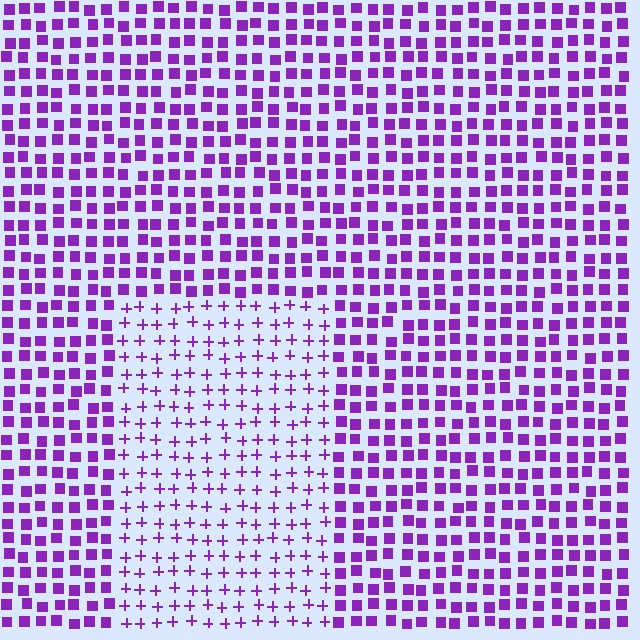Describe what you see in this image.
The image is filled with small purple elements arranged in a uniform grid. A rectangle-shaped region contains plus signs, while the surrounding area contains squares. The boundary is defined purely by the change in element shape.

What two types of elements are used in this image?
The image uses plus signs inside the rectangle region and squares outside it.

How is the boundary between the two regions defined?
The boundary is defined by a change in element shape: plus signs inside vs. squares outside. All elements share the same color and spacing.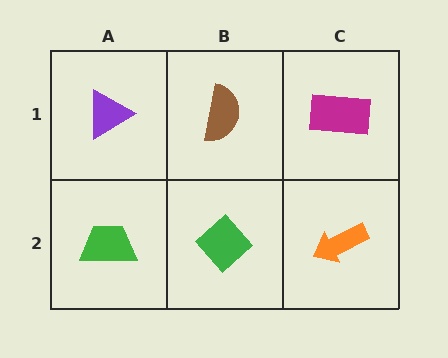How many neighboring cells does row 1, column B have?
3.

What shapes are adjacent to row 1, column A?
A green trapezoid (row 2, column A), a brown semicircle (row 1, column B).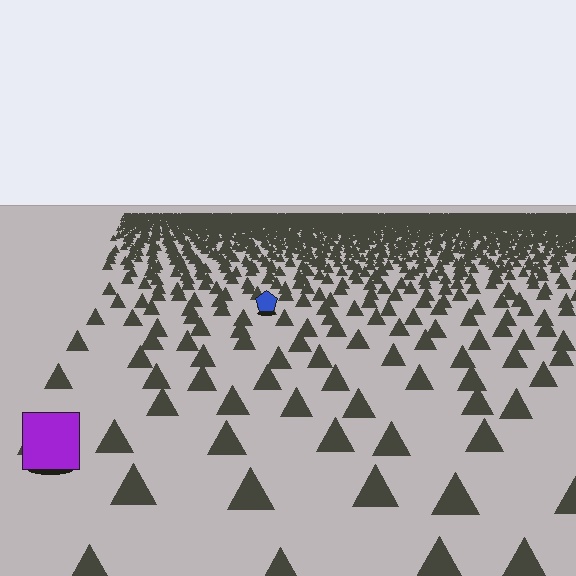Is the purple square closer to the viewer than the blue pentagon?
Yes. The purple square is closer — you can tell from the texture gradient: the ground texture is coarser near it.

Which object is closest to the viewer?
The purple square is closest. The texture marks near it are larger and more spread out.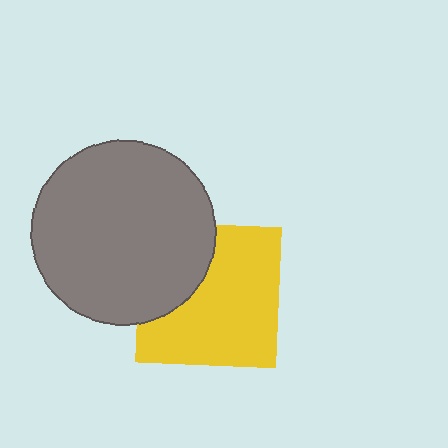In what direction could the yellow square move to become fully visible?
The yellow square could move right. That would shift it out from behind the gray circle entirely.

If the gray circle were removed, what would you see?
You would see the complete yellow square.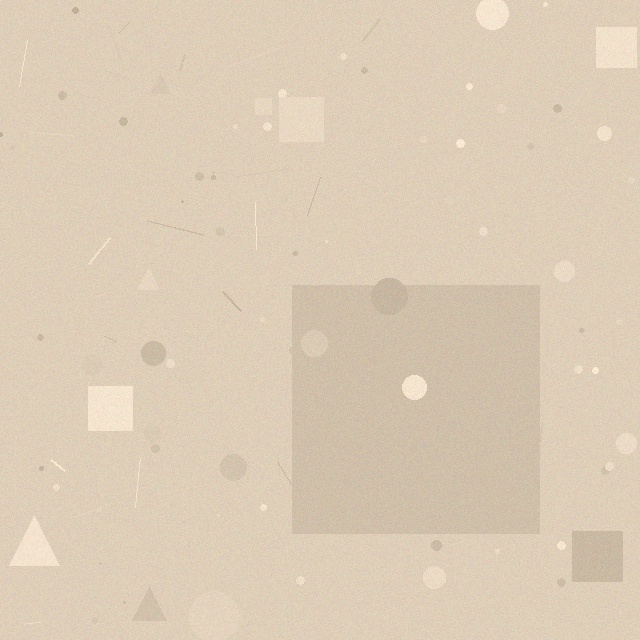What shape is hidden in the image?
A square is hidden in the image.